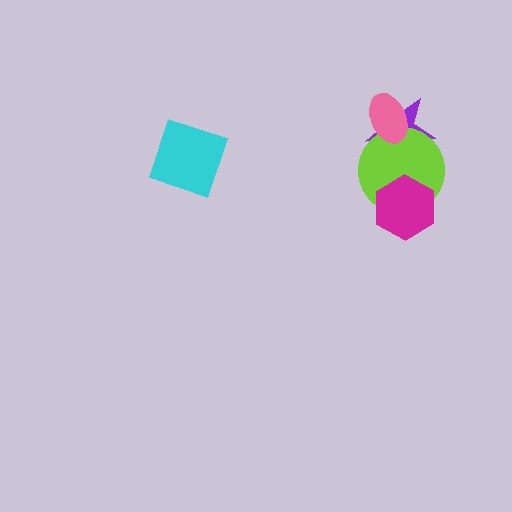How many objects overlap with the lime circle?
3 objects overlap with the lime circle.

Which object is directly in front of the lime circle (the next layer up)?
The magenta hexagon is directly in front of the lime circle.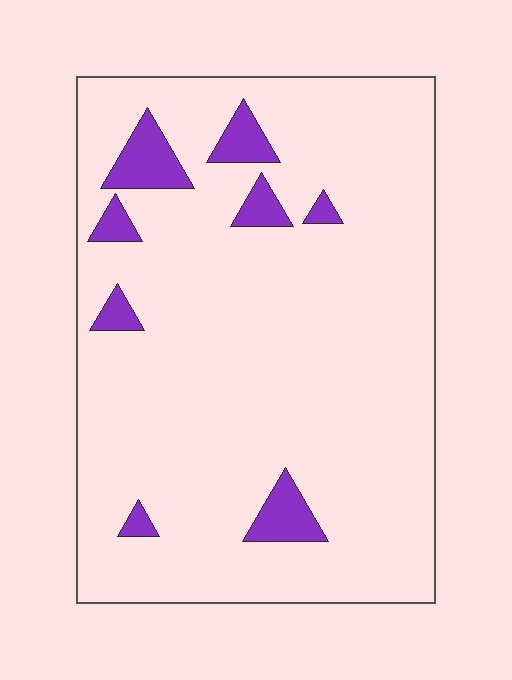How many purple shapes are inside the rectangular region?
8.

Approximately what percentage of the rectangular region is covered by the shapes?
Approximately 10%.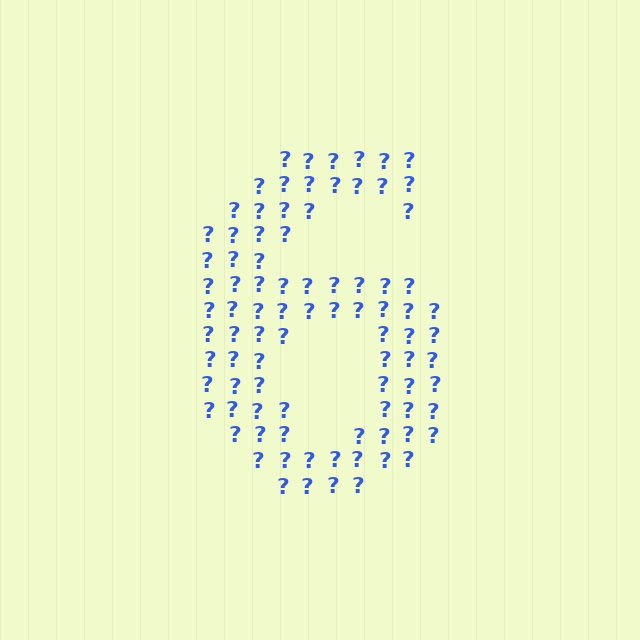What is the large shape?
The large shape is the digit 6.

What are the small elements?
The small elements are question marks.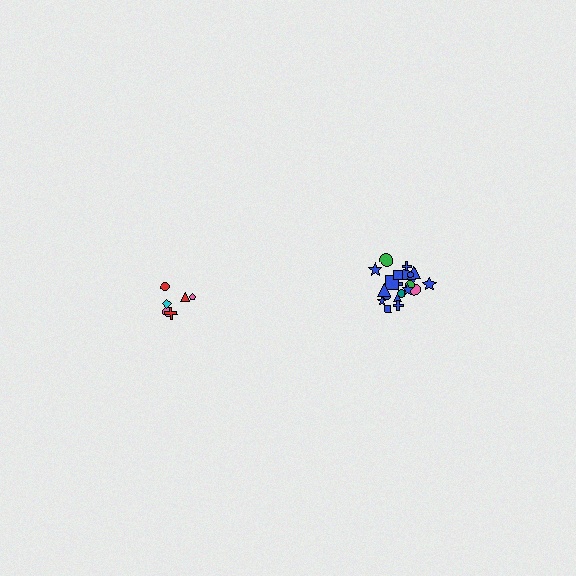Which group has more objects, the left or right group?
The right group.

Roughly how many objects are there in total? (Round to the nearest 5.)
Roughly 30 objects in total.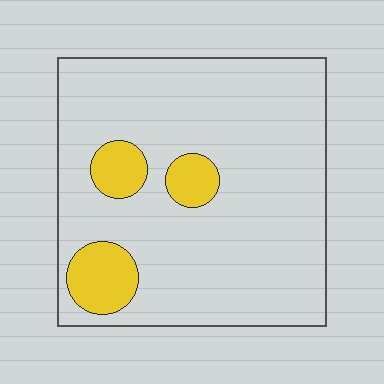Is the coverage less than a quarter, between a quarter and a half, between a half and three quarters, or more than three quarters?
Less than a quarter.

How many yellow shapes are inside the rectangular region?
3.